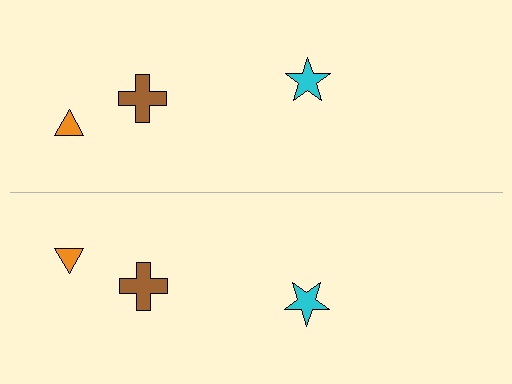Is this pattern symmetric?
Yes, this pattern has bilateral (reflection) symmetry.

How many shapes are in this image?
There are 6 shapes in this image.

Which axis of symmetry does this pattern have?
The pattern has a horizontal axis of symmetry running through the center of the image.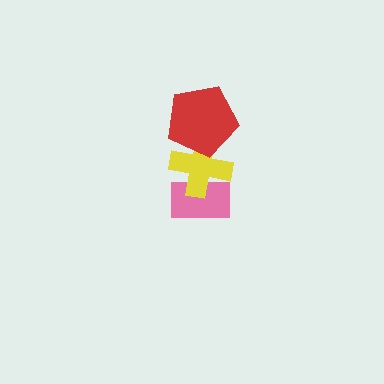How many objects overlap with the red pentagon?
1 object overlaps with the red pentagon.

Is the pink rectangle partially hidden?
Yes, it is partially covered by another shape.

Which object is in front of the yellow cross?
The red pentagon is in front of the yellow cross.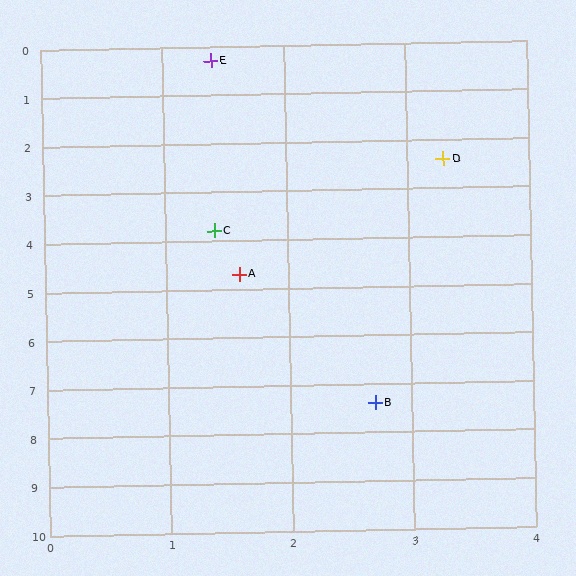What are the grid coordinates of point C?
Point C is at approximately (1.4, 3.8).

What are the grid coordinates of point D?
Point D is at approximately (3.3, 2.4).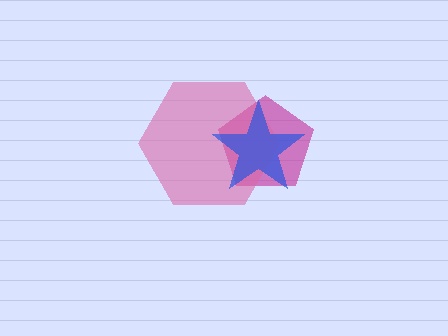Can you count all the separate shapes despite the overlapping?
Yes, there are 3 separate shapes.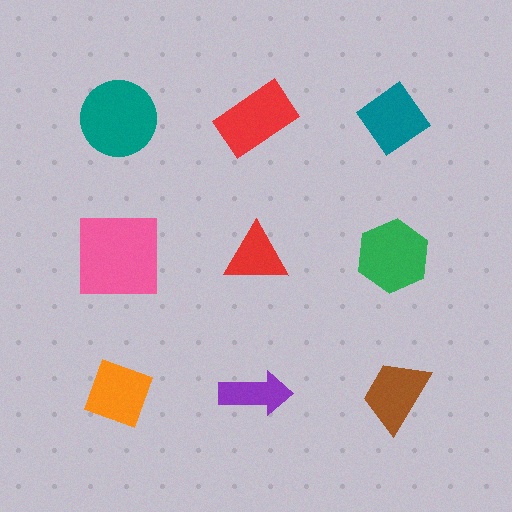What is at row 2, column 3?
A green hexagon.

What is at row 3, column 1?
An orange diamond.